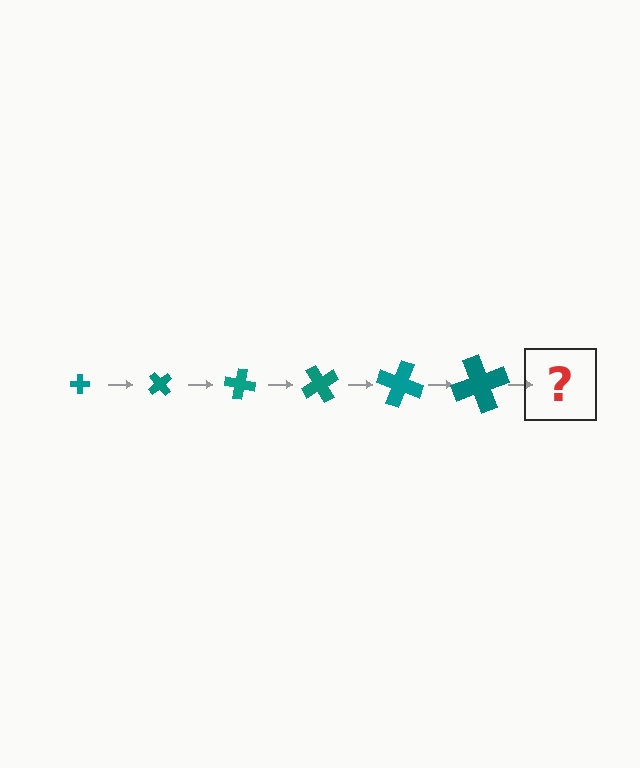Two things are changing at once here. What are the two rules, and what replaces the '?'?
The two rules are that the cross grows larger each step and it rotates 50 degrees each step. The '?' should be a cross, larger than the previous one and rotated 300 degrees from the start.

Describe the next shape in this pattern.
It should be a cross, larger than the previous one and rotated 300 degrees from the start.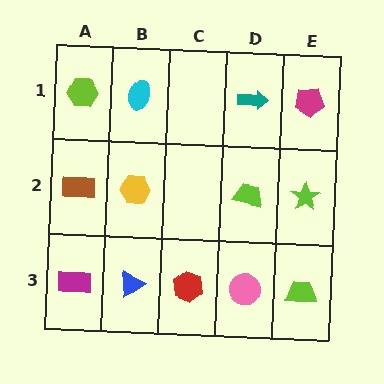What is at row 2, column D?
A lime trapezoid.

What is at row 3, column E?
A lime trapezoid.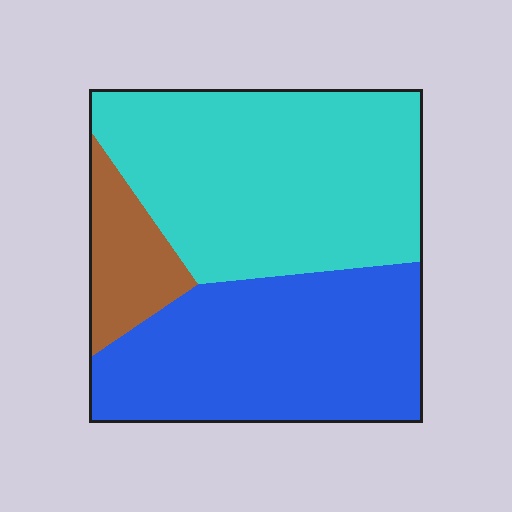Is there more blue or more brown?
Blue.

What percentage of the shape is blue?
Blue takes up about two fifths (2/5) of the shape.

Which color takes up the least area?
Brown, at roughly 10%.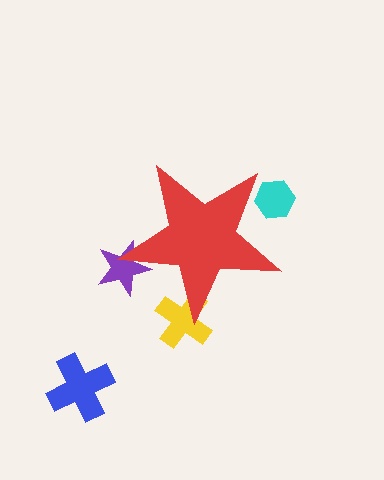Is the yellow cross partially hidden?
Yes, the yellow cross is partially hidden behind the red star.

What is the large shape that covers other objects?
A red star.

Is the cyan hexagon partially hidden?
Yes, the cyan hexagon is partially hidden behind the red star.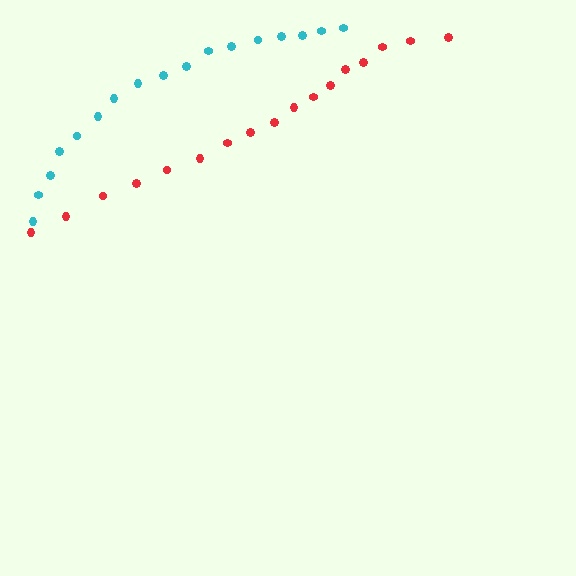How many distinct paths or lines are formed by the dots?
There are 2 distinct paths.